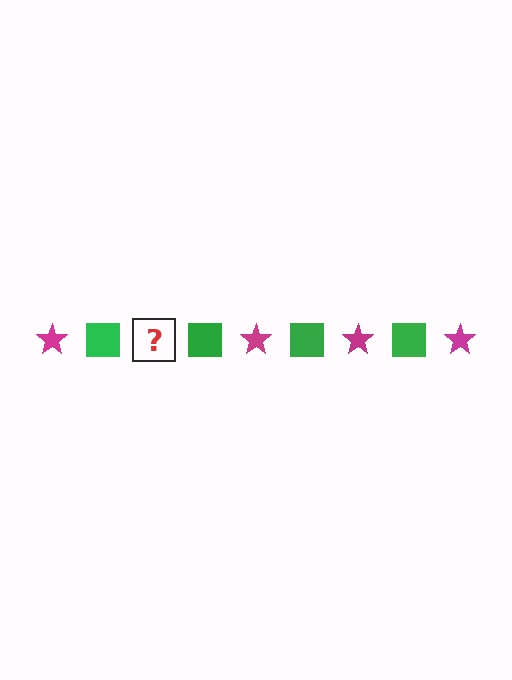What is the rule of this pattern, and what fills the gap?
The rule is that the pattern alternates between magenta star and green square. The gap should be filled with a magenta star.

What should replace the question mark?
The question mark should be replaced with a magenta star.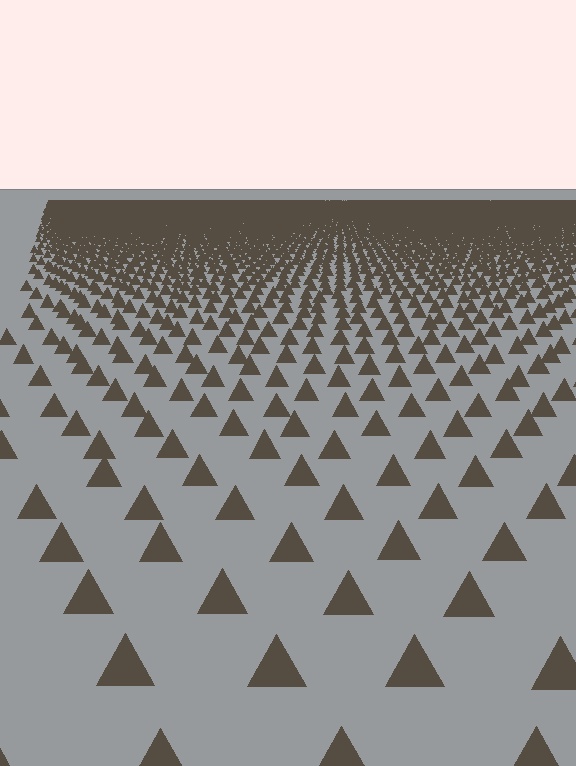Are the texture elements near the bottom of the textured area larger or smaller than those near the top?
Larger. Near the bottom, elements are closer to the viewer and appear at a bigger on-screen size.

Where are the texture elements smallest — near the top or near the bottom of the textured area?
Near the top.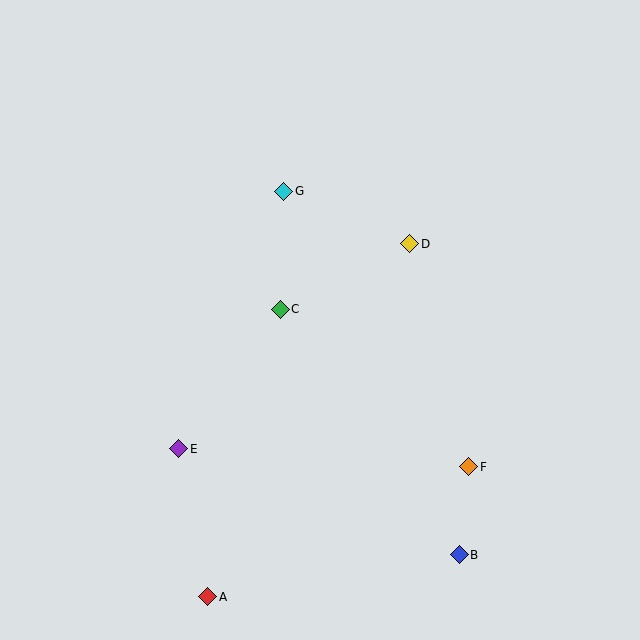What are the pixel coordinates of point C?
Point C is at (280, 309).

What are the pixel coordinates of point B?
Point B is at (459, 555).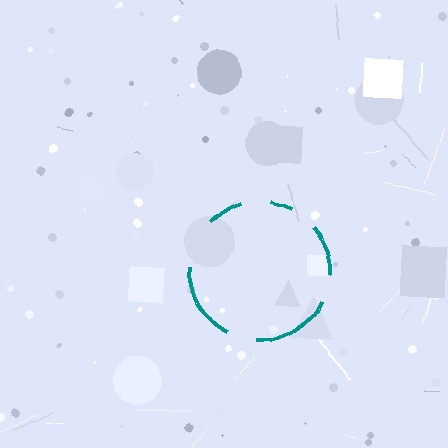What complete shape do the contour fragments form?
The contour fragments form a circle.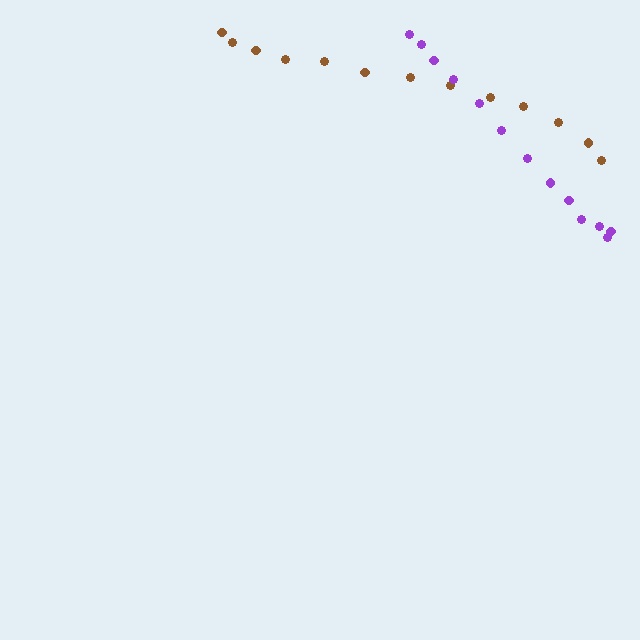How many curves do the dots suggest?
There are 2 distinct paths.